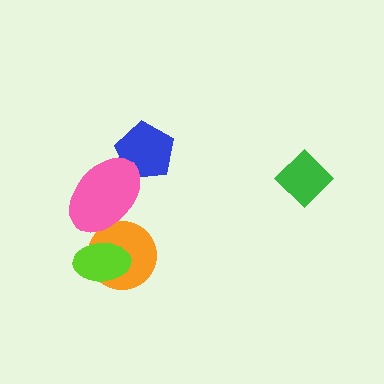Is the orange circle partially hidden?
Yes, it is partially covered by another shape.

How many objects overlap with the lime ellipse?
1 object overlaps with the lime ellipse.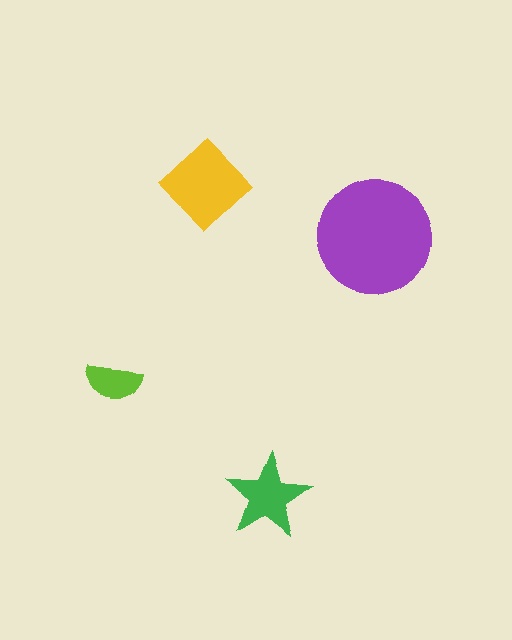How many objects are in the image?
There are 4 objects in the image.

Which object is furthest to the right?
The purple circle is rightmost.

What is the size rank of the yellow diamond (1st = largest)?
2nd.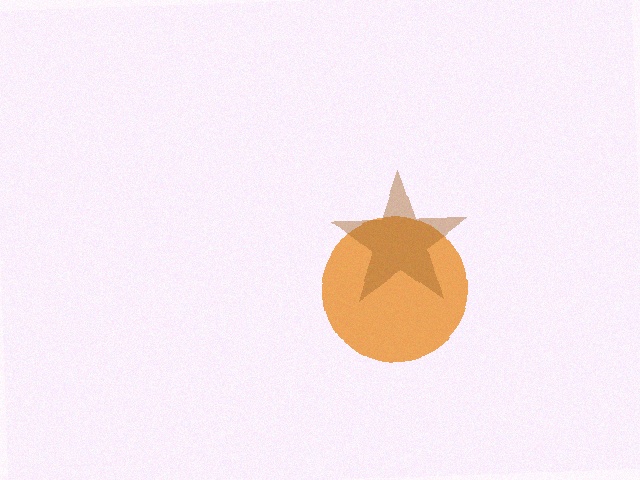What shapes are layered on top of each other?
The layered shapes are: an orange circle, a brown star.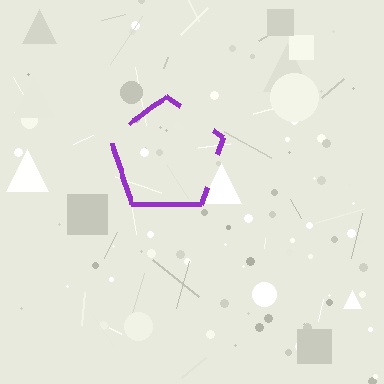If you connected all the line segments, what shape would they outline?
They would outline a pentagon.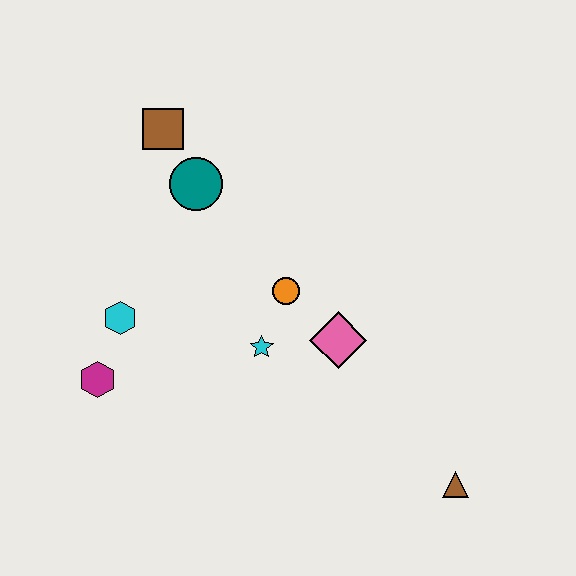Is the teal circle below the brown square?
Yes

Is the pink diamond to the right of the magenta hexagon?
Yes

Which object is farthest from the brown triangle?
The brown square is farthest from the brown triangle.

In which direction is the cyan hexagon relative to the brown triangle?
The cyan hexagon is to the left of the brown triangle.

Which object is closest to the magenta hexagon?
The cyan hexagon is closest to the magenta hexagon.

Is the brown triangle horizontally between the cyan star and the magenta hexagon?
No